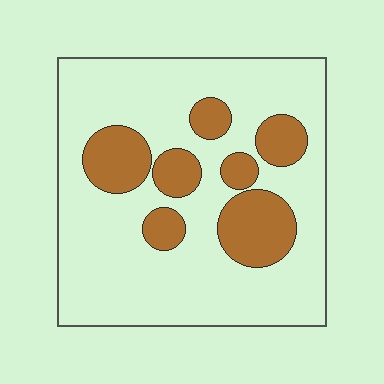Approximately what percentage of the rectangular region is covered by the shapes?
Approximately 25%.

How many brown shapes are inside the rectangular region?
7.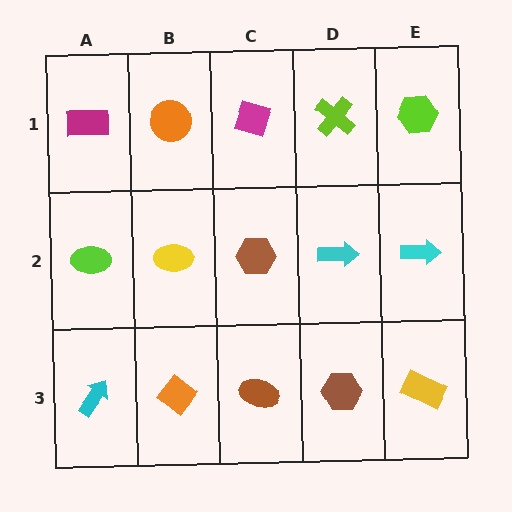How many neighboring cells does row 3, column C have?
3.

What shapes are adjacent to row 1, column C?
A brown hexagon (row 2, column C), an orange circle (row 1, column B), a lime cross (row 1, column D).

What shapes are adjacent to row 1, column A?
A lime ellipse (row 2, column A), an orange circle (row 1, column B).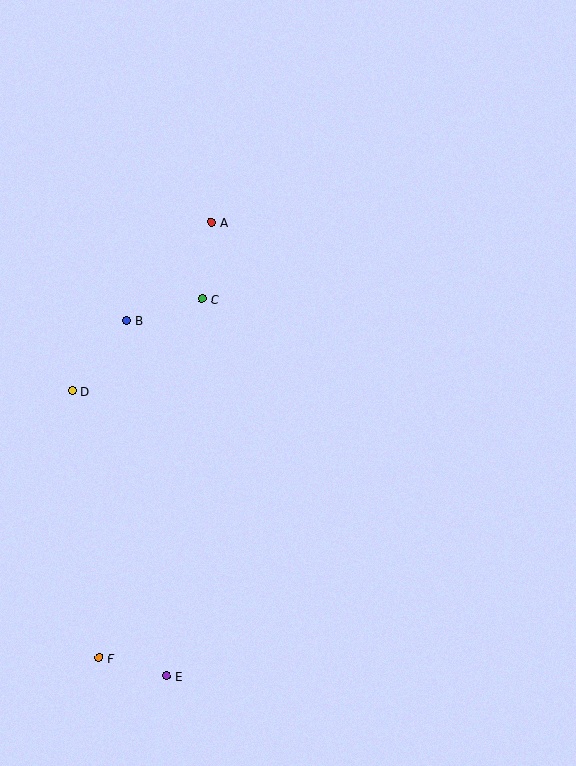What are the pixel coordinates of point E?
Point E is at (167, 676).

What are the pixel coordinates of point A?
Point A is at (211, 223).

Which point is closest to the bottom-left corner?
Point F is closest to the bottom-left corner.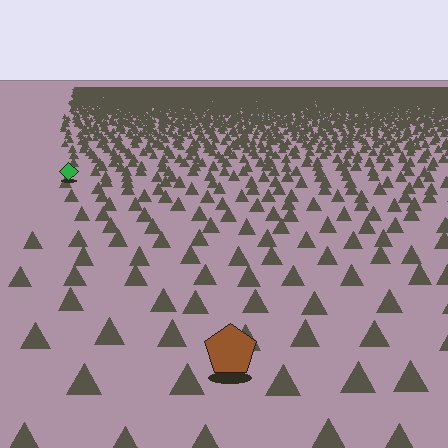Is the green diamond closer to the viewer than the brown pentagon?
No. The brown pentagon is closer — you can tell from the texture gradient: the ground texture is coarser near it.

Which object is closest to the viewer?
The brown pentagon is closest. The texture marks near it are larger and more spread out.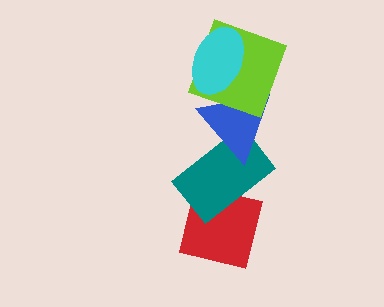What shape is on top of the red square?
The teal rectangle is on top of the red square.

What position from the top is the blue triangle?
The blue triangle is 3rd from the top.